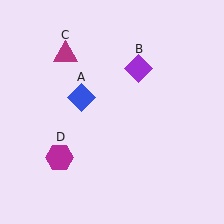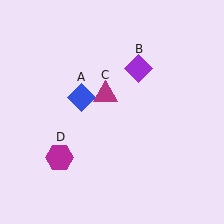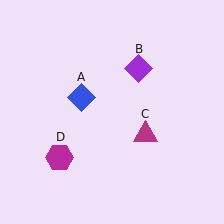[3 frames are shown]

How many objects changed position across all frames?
1 object changed position: magenta triangle (object C).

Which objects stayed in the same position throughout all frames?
Blue diamond (object A) and purple diamond (object B) and magenta hexagon (object D) remained stationary.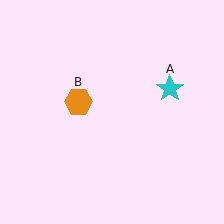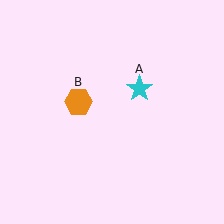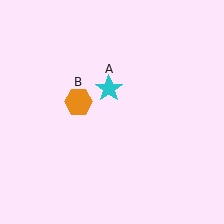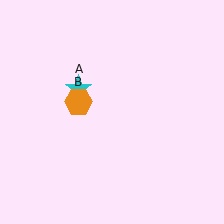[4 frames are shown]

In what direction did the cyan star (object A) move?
The cyan star (object A) moved left.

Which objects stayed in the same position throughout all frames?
Orange hexagon (object B) remained stationary.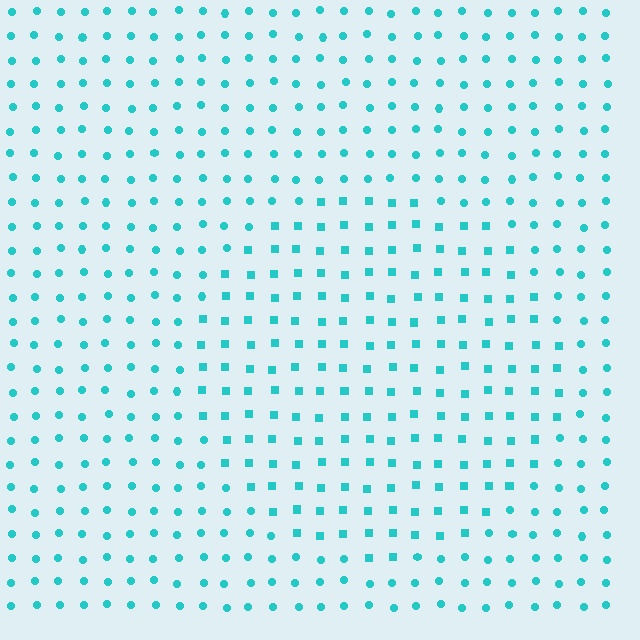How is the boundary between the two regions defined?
The boundary is defined by a change in element shape: squares inside vs. circles outside. All elements share the same color and spacing.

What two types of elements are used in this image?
The image uses squares inside the circle region and circles outside it.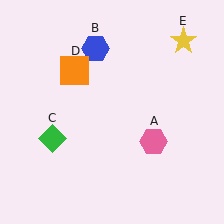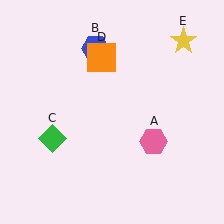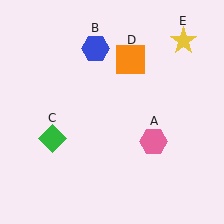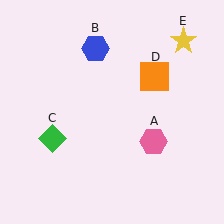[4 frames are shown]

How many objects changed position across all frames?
1 object changed position: orange square (object D).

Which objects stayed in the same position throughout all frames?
Pink hexagon (object A) and blue hexagon (object B) and green diamond (object C) and yellow star (object E) remained stationary.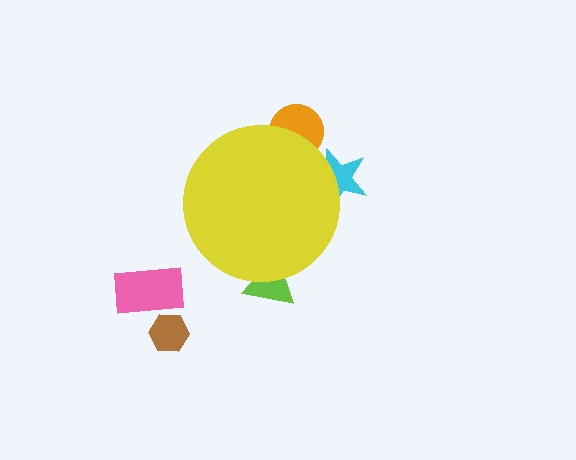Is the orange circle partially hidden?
Yes, the orange circle is partially hidden behind the yellow circle.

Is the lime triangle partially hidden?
Yes, the lime triangle is partially hidden behind the yellow circle.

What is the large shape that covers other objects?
A yellow circle.